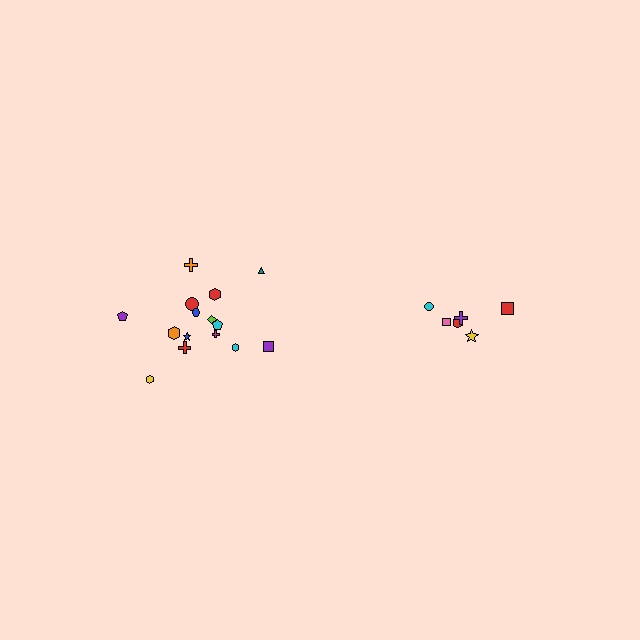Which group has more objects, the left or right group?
The left group.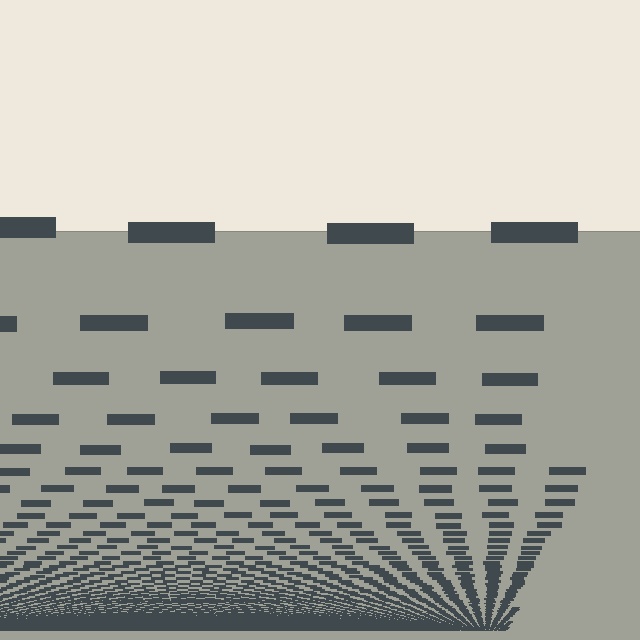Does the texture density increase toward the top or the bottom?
Density increases toward the bottom.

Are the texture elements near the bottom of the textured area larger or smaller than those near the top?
Smaller. The gradient is inverted — elements near the bottom are smaller and denser.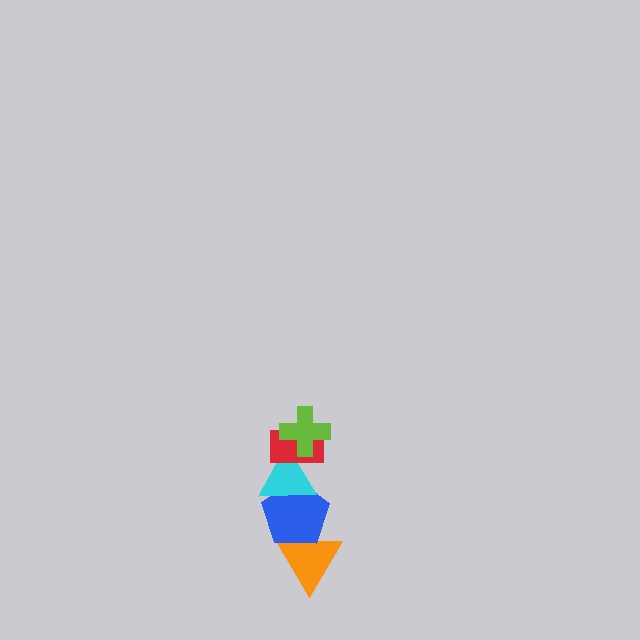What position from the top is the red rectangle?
The red rectangle is 2nd from the top.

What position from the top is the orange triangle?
The orange triangle is 5th from the top.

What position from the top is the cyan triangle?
The cyan triangle is 3rd from the top.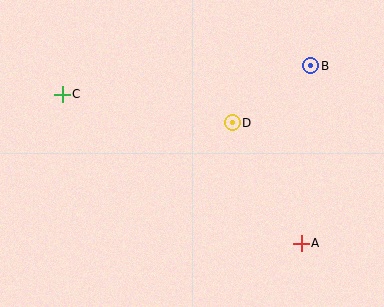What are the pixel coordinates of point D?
Point D is at (232, 123).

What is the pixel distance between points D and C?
The distance between D and C is 172 pixels.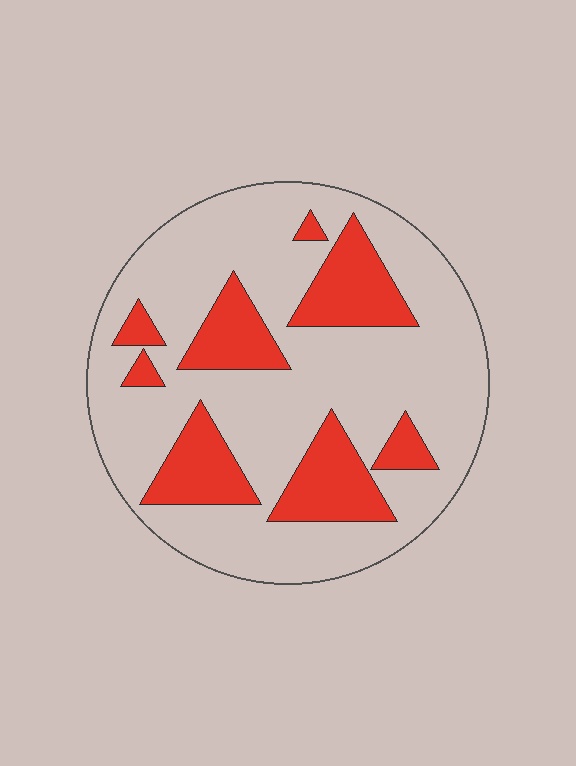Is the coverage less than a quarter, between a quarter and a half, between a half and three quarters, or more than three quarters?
Between a quarter and a half.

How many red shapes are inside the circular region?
8.